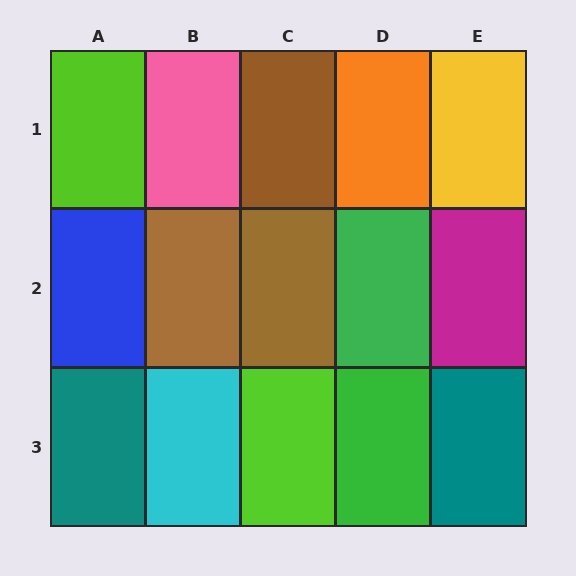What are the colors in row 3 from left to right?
Teal, cyan, lime, green, teal.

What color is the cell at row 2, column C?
Brown.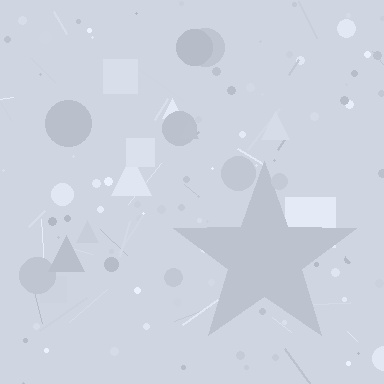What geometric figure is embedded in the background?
A star is embedded in the background.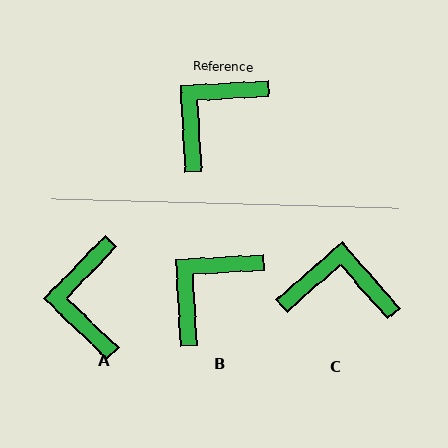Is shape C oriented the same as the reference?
No, it is off by about 52 degrees.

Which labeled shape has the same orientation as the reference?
B.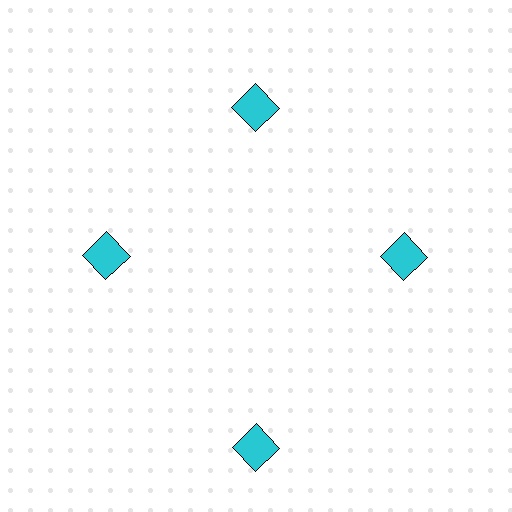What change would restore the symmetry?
The symmetry would be restored by moving it inward, back onto the ring so that all 4 squares sit at equal angles and equal distance from the center.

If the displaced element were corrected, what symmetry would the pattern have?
It would have 4-fold rotational symmetry — the pattern would map onto itself every 90 degrees.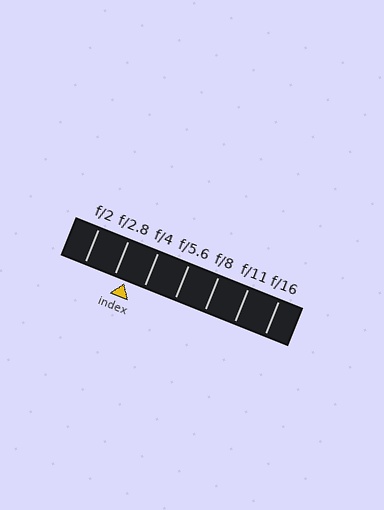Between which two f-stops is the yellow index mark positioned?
The index mark is between f/2.8 and f/4.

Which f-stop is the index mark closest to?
The index mark is closest to f/2.8.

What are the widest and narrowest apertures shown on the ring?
The widest aperture shown is f/2 and the narrowest is f/16.